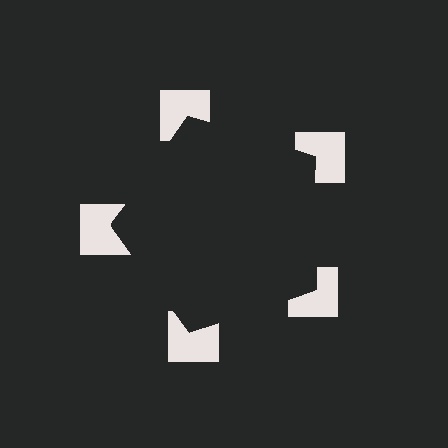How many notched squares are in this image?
There are 5 — one at each vertex of the illusory pentagon.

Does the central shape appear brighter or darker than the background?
It typically appears slightly darker than the background, even though no actual brightness change is drawn.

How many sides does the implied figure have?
5 sides.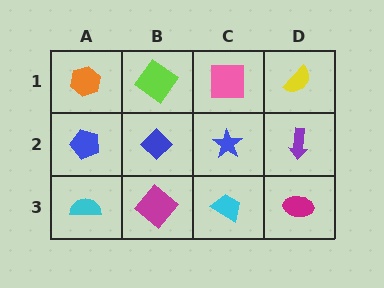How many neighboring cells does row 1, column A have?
2.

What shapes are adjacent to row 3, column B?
A blue diamond (row 2, column B), a cyan semicircle (row 3, column A), a cyan trapezoid (row 3, column C).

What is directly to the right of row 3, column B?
A cyan trapezoid.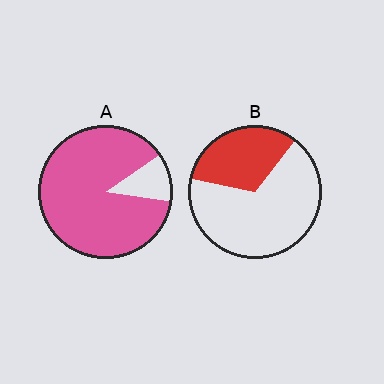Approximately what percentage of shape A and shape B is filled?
A is approximately 90% and B is approximately 30%.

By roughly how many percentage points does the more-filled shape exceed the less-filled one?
By roughly 55 percentage points (A over B).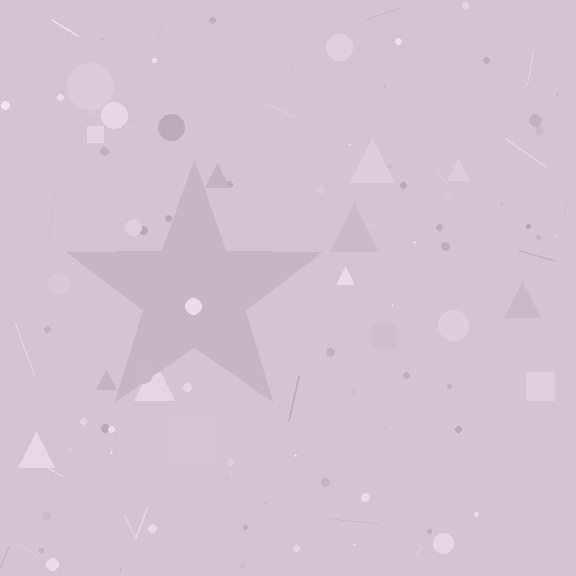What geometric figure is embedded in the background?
A star is embedded in the background.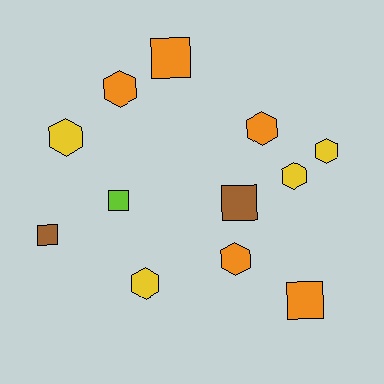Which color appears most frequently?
Orange, with 5 objects.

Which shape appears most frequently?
Hexagon, with 7 objects.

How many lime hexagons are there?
There are no lime hexagons.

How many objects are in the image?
There are 12 objects.